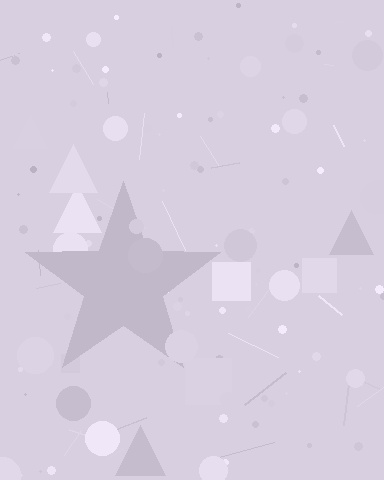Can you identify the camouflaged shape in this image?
The camouflaged shape is a star.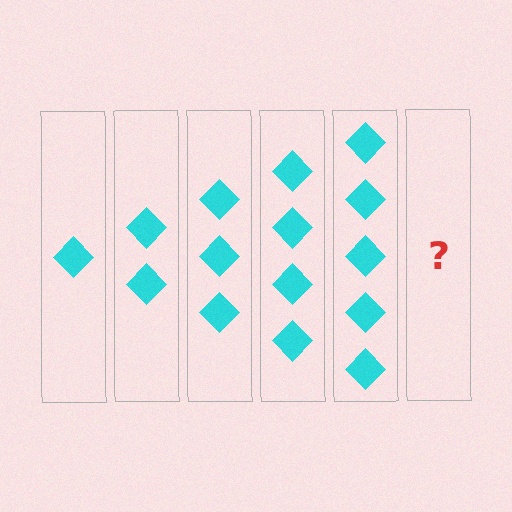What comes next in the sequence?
The next element should be 6 diamonds.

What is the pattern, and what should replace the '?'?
The pattern is that each step adds one more diamond. The '?' should be 6 diamonds.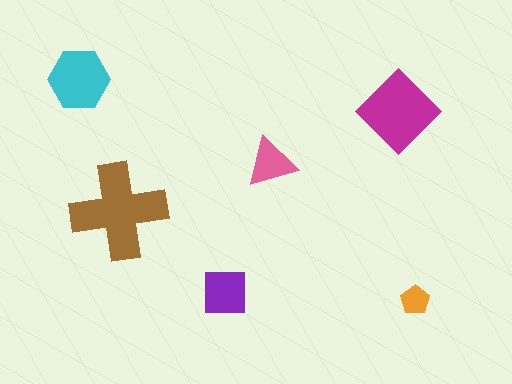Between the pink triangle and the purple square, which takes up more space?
The purple square.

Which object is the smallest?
The orange pentagon.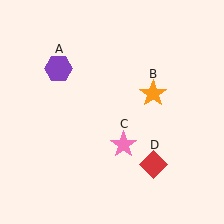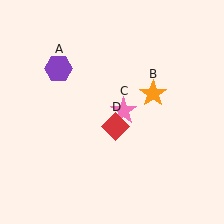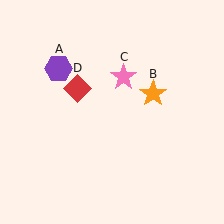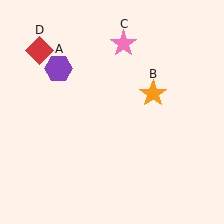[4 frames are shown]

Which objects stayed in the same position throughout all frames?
Purple hexagon (object A) and orange star (object B) remained stationary.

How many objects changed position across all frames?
2 objects changed position: pink star (object C), red diamond (object D).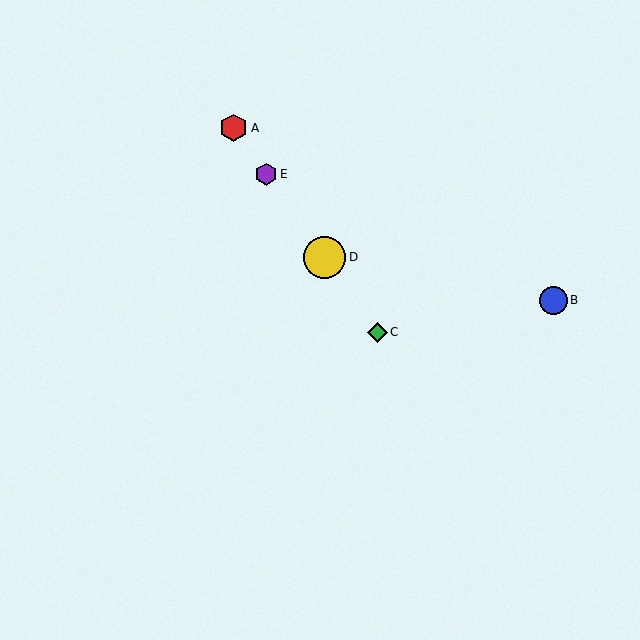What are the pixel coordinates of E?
Object E is at (266, 174).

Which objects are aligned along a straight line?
Objects A, C, D, E are aligned along a straight line.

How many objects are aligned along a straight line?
4 objects (A, C, D, E) are aligned along a straight line.